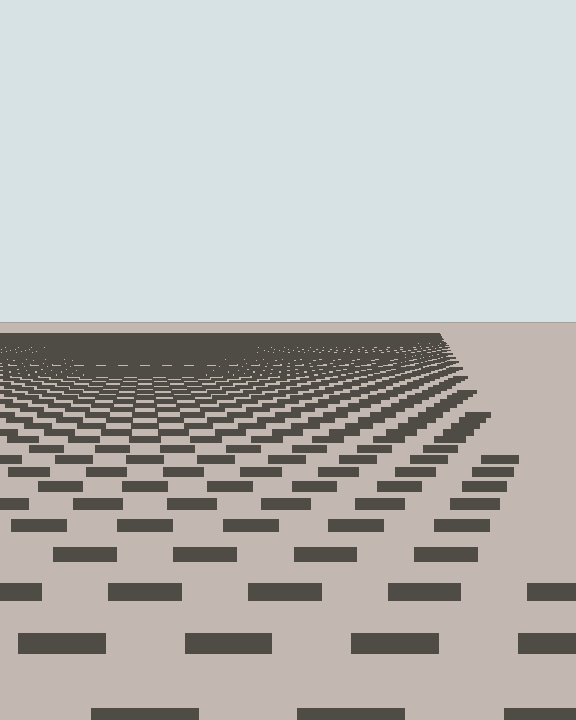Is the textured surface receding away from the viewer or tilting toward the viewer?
The surface is receding away from the viewer. Texture elements get smaller and denser toward the top.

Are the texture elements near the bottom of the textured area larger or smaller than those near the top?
Larger. Near the bottom, elements are closer to the viewer and appear at a bigger on-screen size.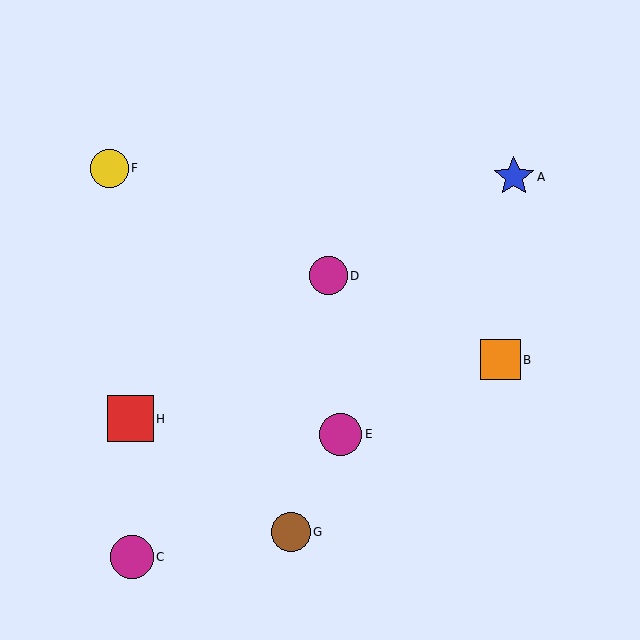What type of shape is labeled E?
Shape E is a magenta circle.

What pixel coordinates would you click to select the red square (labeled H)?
Click at (131, 419) to select the red square H.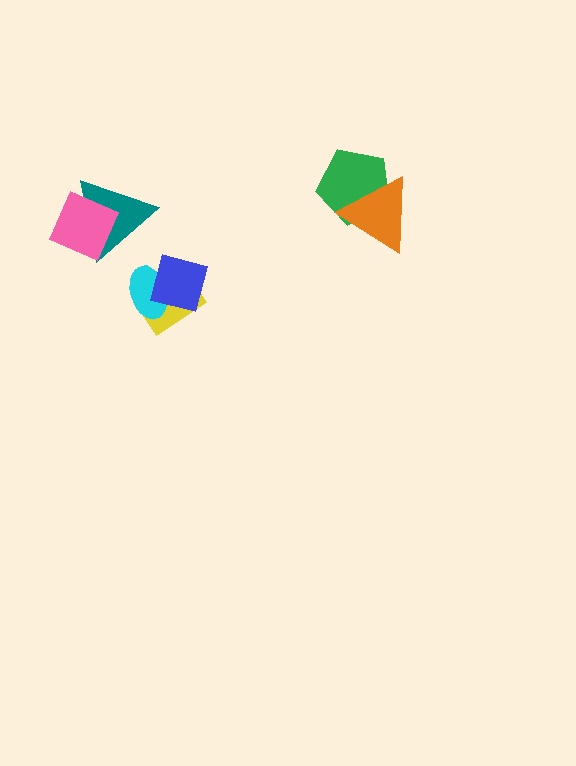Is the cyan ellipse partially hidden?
Yes, it is partially covered by another shape.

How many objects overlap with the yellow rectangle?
2 objects overlap with the yellow rectangle.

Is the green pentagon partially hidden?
Yes, it is partially covered by another shape.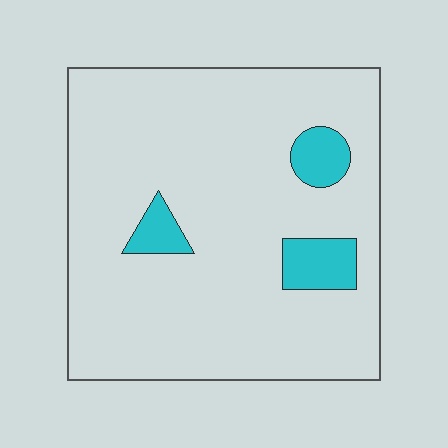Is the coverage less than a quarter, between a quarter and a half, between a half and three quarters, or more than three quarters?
Less than a quarter.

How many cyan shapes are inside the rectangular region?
3.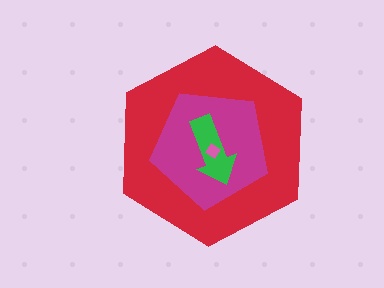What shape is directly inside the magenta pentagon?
The green arrow.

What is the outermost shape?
The red hexagon.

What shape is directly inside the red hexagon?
The magenta pentagon.